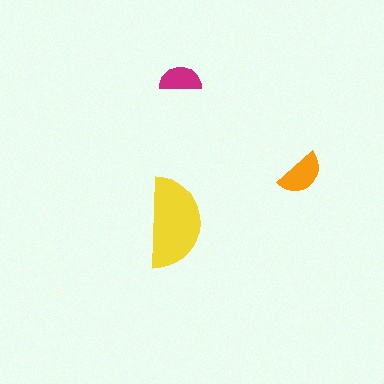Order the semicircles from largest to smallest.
the yellow one, the orange one, the magenta one.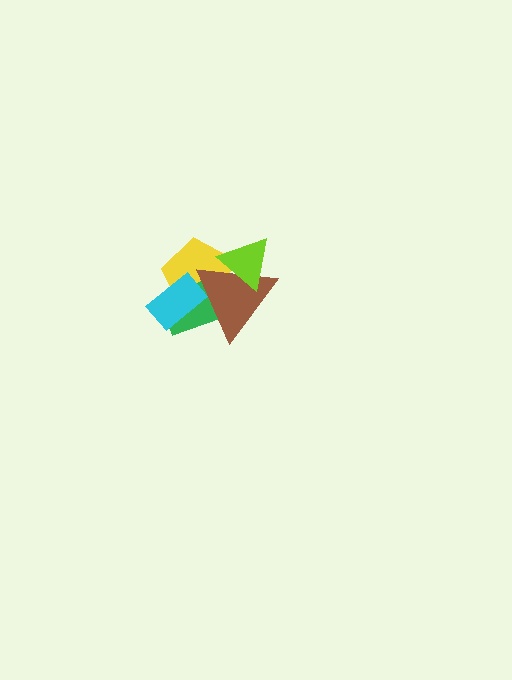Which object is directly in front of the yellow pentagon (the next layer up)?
The green rectangle is directly in front of the yellow pentagon.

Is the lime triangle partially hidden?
No, no other shape covers it.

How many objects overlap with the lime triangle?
2 objects overlap with the lime triangle.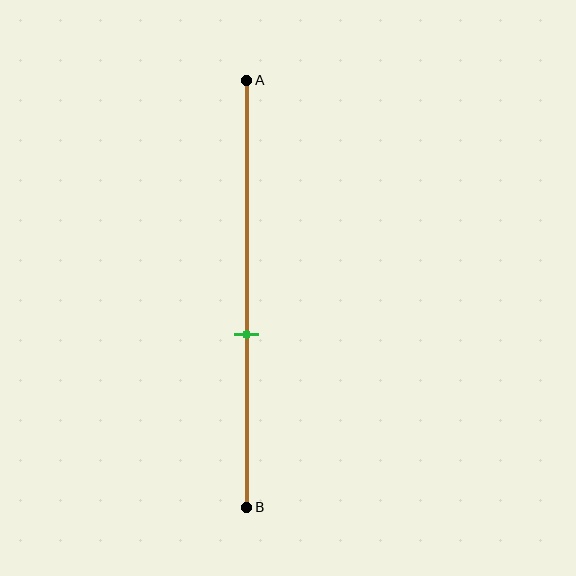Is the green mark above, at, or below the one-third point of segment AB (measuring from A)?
The green mark is below the one-third point of segment AB.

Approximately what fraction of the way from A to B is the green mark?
The green mark is approximately 60% of the way from A to B.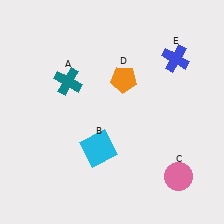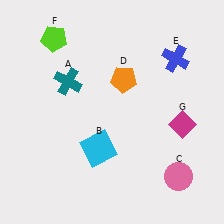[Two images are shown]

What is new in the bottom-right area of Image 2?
A magenta diamond (G) was added in the bottom-right area of Image 2.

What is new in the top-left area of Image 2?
A lime pentagon (F) was added in the top-left area of Image 2.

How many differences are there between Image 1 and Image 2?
There are 2 differences between the two images.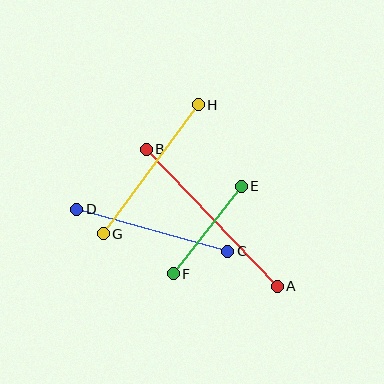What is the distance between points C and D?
The distance is approximately 157 pixels.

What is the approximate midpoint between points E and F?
The midpoint is at approximately (207, 230) pixels.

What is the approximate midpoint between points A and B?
The midpoint is at approximately (212, 218) pixels.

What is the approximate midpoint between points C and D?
The midpoint is at approximately (152, 230) pixels.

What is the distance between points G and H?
The distance is approximately 160 pixels.